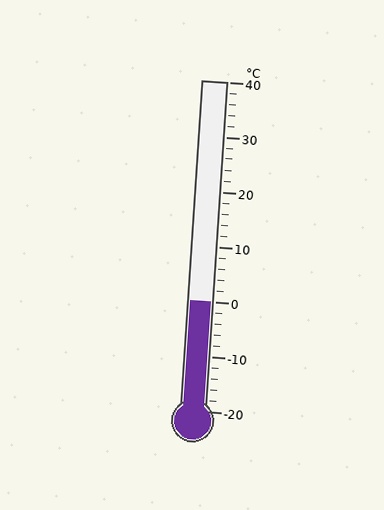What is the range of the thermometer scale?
The thermometer scale ranges from -20°C to 40°C.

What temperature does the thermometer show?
The thermometer shows approximately 0°C.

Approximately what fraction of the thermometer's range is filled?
The thermometer is filled to approximately 35% of its range.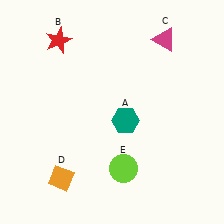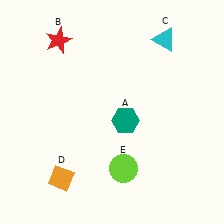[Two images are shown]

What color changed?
The triangle (C) changed from magenta in Image 1 to cyan in Image 2.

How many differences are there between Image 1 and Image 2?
There is 1 difference between the two images.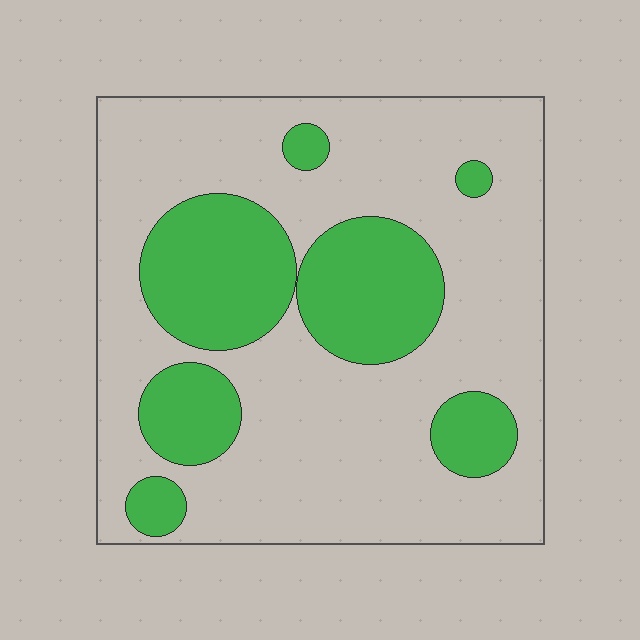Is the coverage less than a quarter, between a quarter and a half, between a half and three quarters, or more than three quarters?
Between a quarter and a half.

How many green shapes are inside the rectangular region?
7.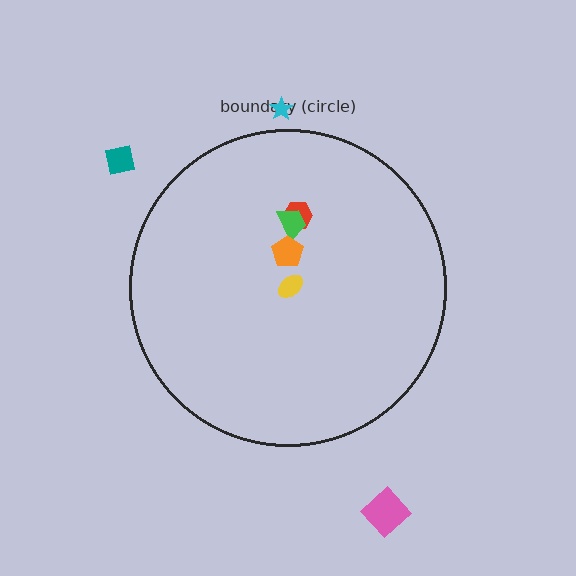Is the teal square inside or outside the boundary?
Outside.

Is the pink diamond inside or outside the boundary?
Outside.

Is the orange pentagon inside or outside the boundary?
Inside.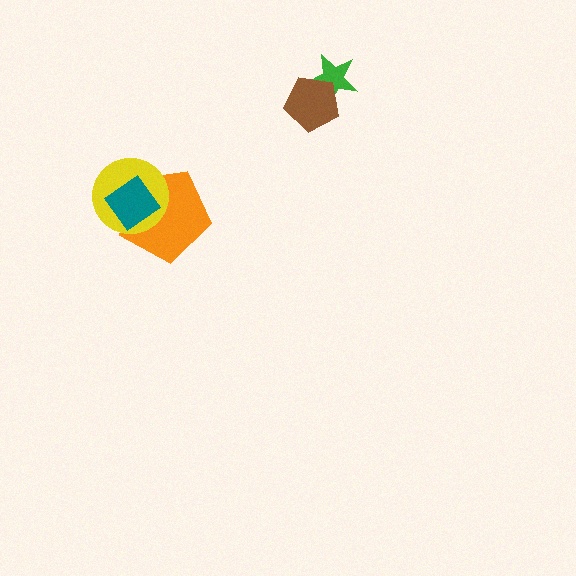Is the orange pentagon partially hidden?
Yes, it is partially covered by another shape.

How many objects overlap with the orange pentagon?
2 objects overlap with the orange pentagon.